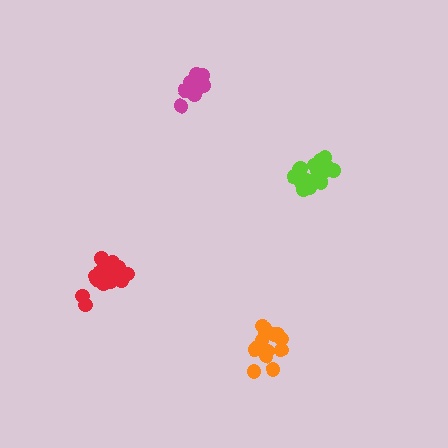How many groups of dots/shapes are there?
There are 4 groups.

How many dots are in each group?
Group 1: 12 dots, Group 2: 15 dots, Group 3: 16 dots, Group 4: 18 dots (61 total).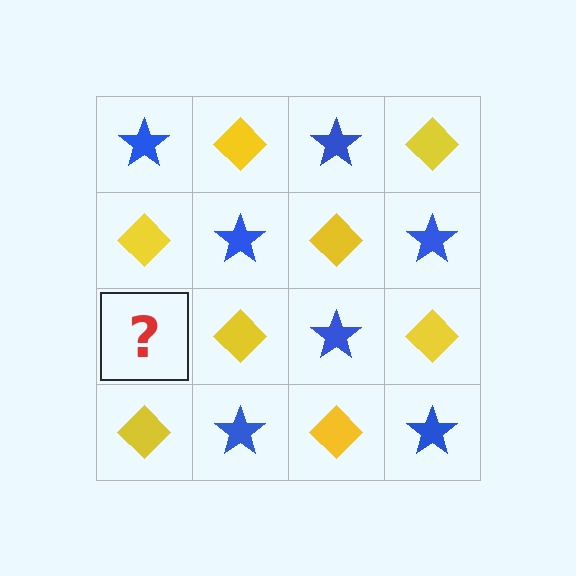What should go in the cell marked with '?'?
The missing cell should contain a blue star.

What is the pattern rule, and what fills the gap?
The rule is that it alternates blue star and yellow diamond in a checkerboard pattern. The gap should be filled with a blue star.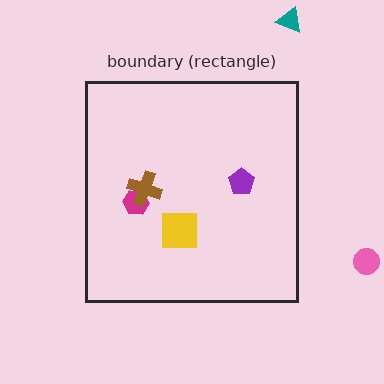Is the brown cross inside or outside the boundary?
Inside.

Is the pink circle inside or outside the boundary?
Outside.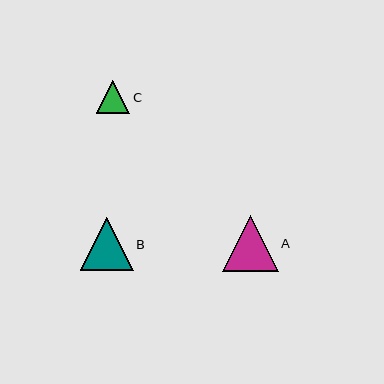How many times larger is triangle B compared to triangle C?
Triangle B is approximately 1.6 times the size of triangle C.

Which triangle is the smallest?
Triangle C is the smallest with a size of approximately 33 pixels.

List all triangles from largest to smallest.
From largest to smallest: A, B, C.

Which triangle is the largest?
Triangle A is the largest with a size of approximately 56 pixels.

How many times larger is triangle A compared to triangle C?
Triangle A is approximately 1.7 times the size of triangle C.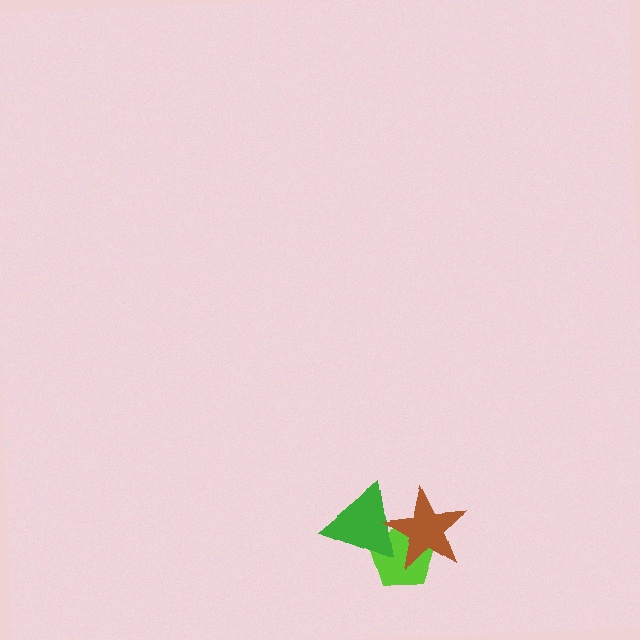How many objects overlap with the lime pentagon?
2 objects overlap with the lime pentagon.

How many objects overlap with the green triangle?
2 objects overlap with the green triangle.